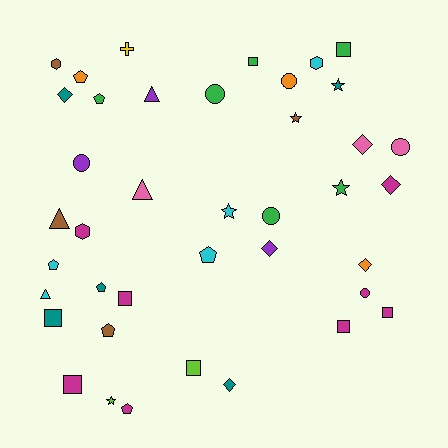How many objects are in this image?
There are 40 objects.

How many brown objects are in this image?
There are 4 brown objects.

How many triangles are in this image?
There are 4 triangles.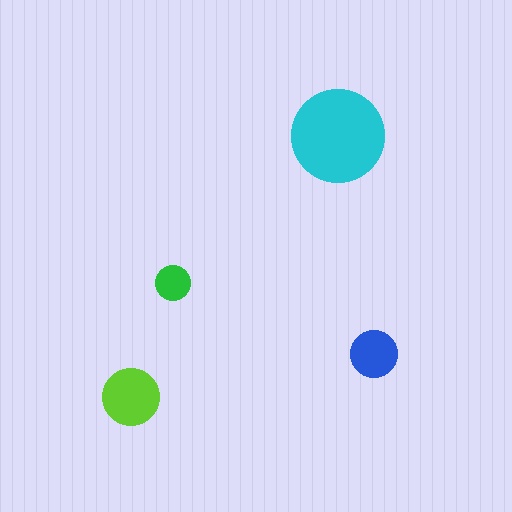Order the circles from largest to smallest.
the cyan one, the lime one, the blue one, the green one.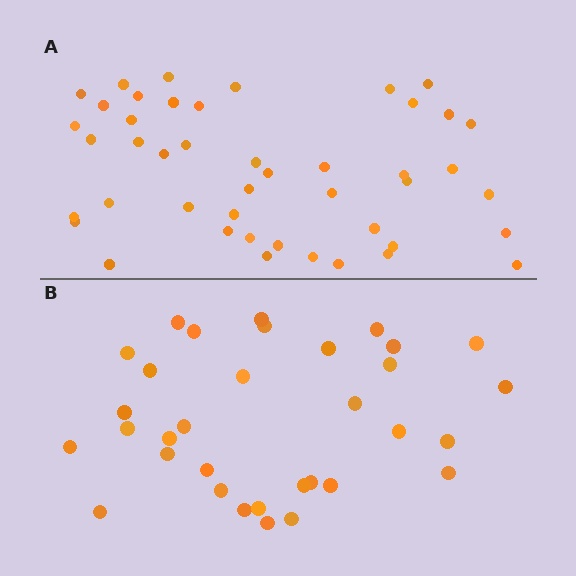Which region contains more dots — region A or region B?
Region A (the top region) has more dots.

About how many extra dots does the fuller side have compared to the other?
Region A has roughly 12 or so more dots than region B.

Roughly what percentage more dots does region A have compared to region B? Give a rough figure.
About 35% more.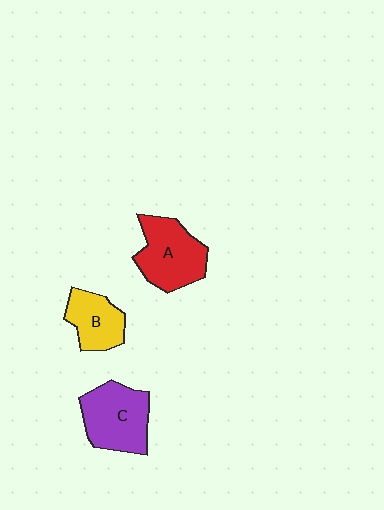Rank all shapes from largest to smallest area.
From largest to smallest: C (purple), A (red), B (yellow).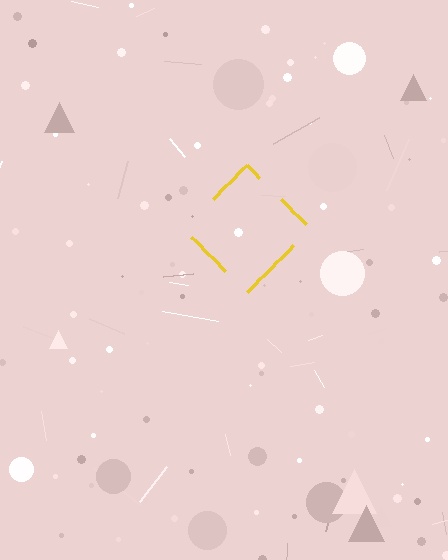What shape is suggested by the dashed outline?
The dashed outline suggests a diamond.